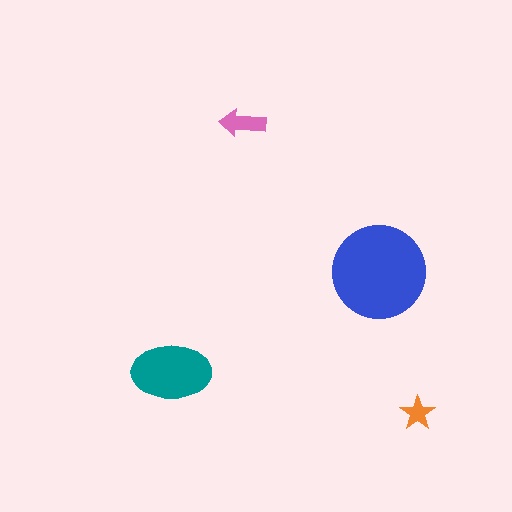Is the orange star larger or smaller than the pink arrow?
Smaller.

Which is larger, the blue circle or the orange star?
The blue circle.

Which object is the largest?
The blue circle.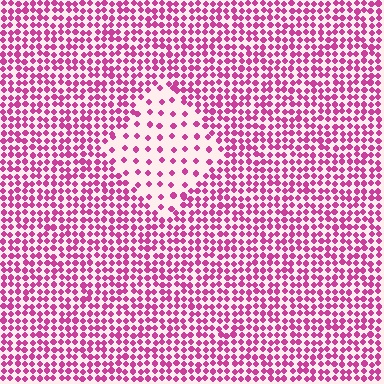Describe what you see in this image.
The image contains small magenta elements arranged at two different densities. A diamond-shaped region is visible where the elements are less densely packed than the surrounding area.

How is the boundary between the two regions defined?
The boundary is defined by a change in element density (approximately 2.7x ratio). All elements are the same color, size, and shape.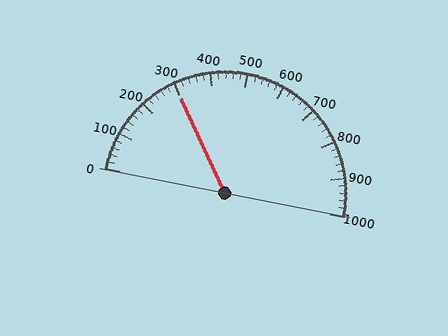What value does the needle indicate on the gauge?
The needle indicates approximately 300.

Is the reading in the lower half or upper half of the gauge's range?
The reading is in the lower half of the range (0 to 1000).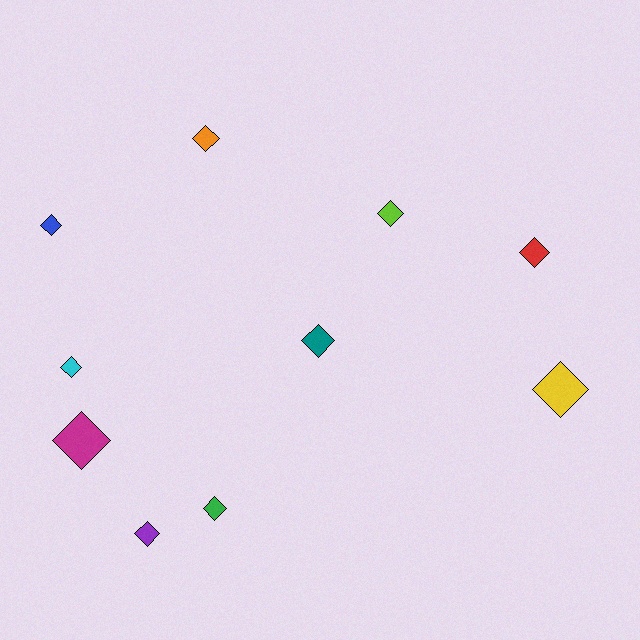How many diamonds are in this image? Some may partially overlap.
There are 10 diamonds.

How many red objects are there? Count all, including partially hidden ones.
There is 1 red object.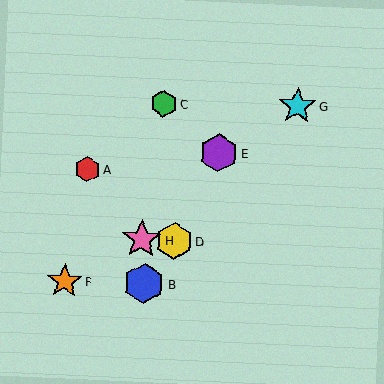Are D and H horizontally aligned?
Yes, both are at y≈241.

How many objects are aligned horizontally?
2 objects (D, H) are aligned horizontally.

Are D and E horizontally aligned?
No, D is at y≈241 and E is at y≈153.